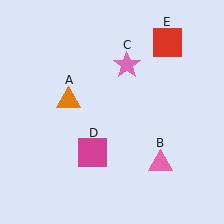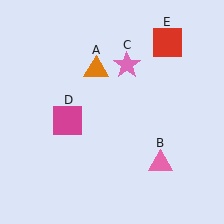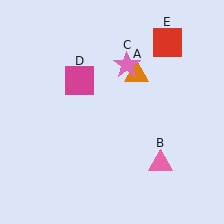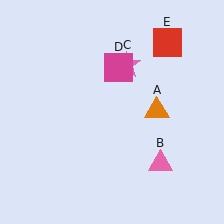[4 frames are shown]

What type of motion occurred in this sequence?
The orange triangle (object A), magenta square (object D) rotated clockwise around the center of the scene.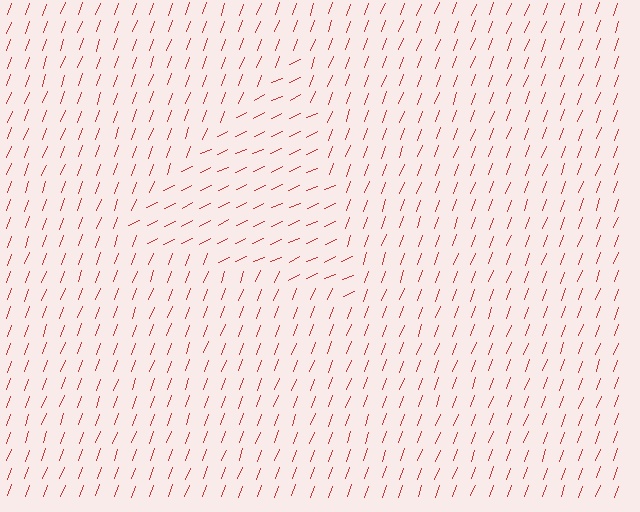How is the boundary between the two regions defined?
The boundary is defined purely by a change in line orientation (approximately 45 degrees difference). All lines are the same color and thickness.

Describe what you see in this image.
The image is filled with small red line segments. A triangle region in the image has lines oriented differently from the surrounding lines, creating a visible texture boundary.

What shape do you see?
I see a triangle.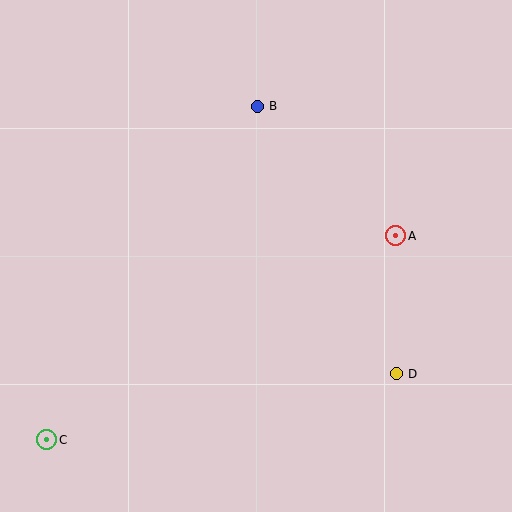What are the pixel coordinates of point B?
Point B is at (257, 106).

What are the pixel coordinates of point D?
Point D is at (396, 374).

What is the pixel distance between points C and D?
The distance between C and D is 355 pixels.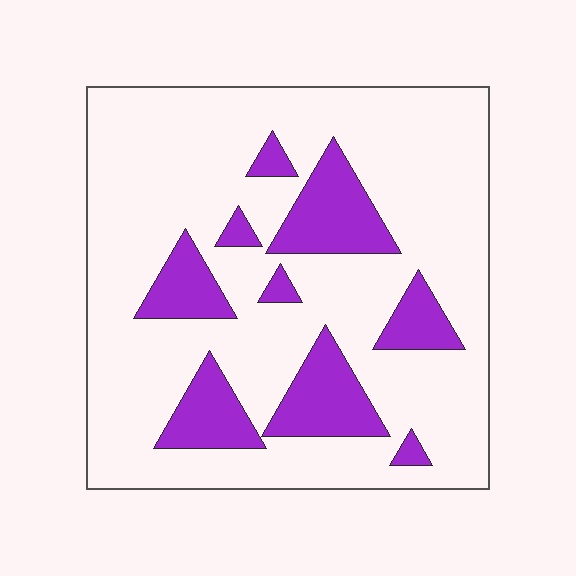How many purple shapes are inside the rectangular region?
9.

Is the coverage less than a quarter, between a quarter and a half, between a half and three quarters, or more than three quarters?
Less than a quarter.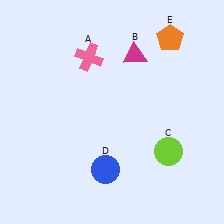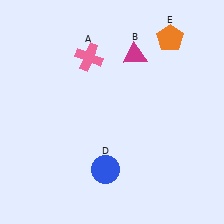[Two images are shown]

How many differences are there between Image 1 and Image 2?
There is 1 difference between the two images.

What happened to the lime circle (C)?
The lime circle (C) was removed in Image 2. It was in the bottom-right area of Image 1.